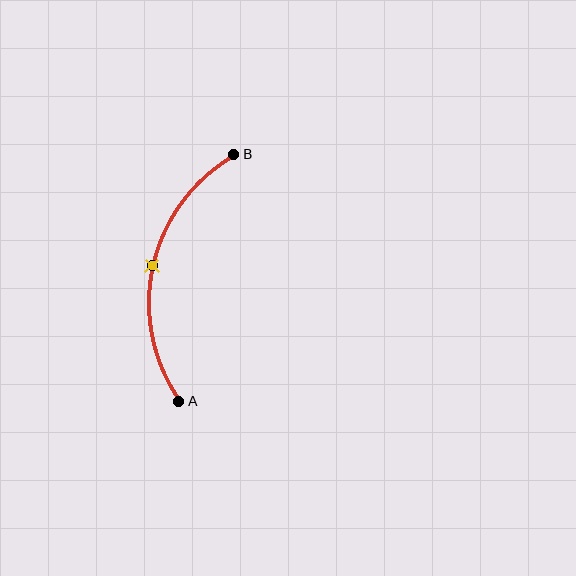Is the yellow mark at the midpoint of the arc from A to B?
Yes. The yellow mark lies on the arc at equal arc-length from both A and B — it is the arc midpoint.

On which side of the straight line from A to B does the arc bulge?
The arc bulges to the left of the straight line connecting A and B.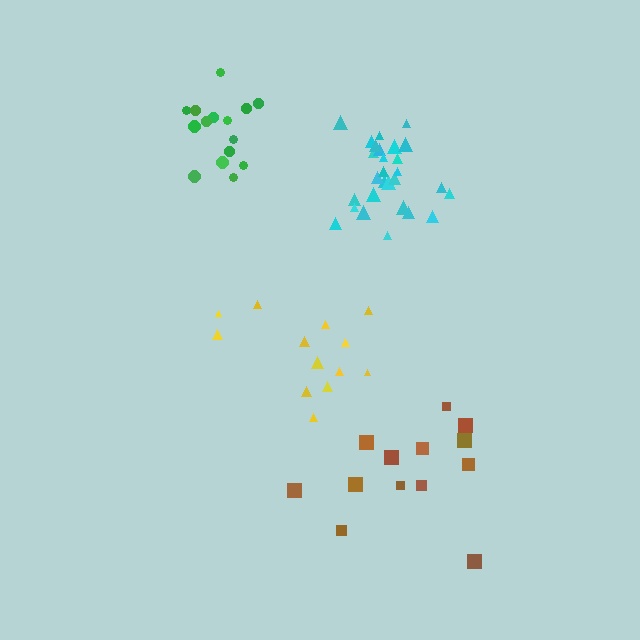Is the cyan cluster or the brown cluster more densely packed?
Cyan.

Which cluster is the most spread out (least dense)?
Brown.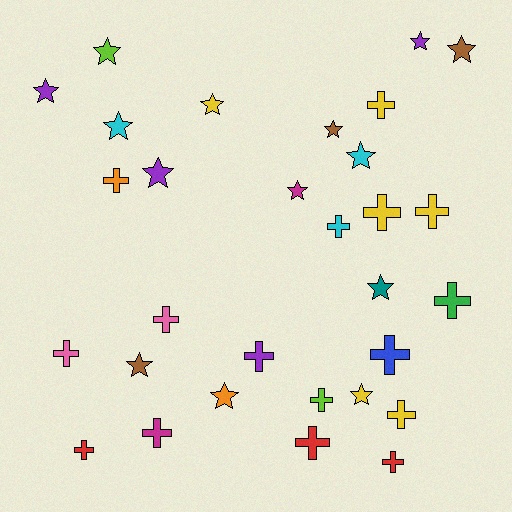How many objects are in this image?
There are 30 objects.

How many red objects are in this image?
There are 3 red objects.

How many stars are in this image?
There are 14 stars.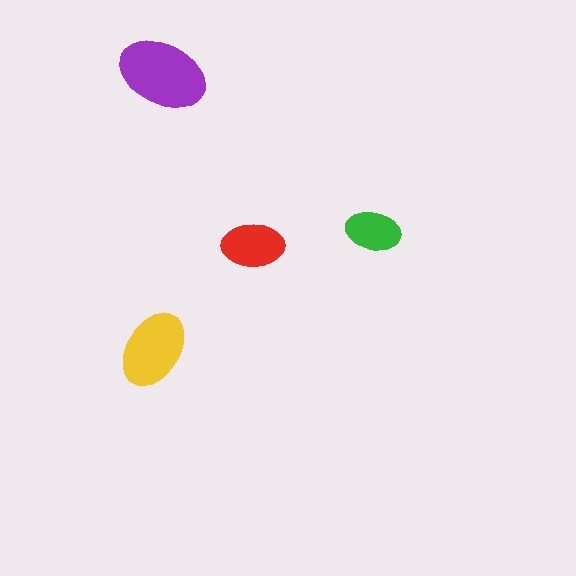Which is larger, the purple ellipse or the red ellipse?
The purple one.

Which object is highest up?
The purple ellipse is topmost.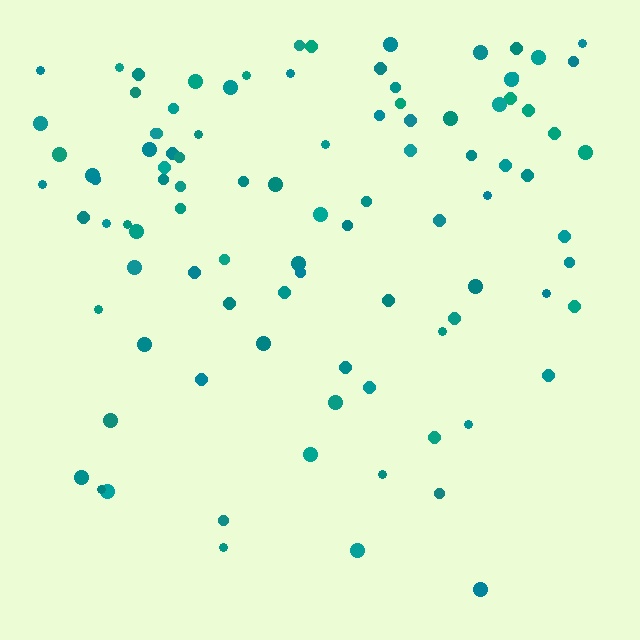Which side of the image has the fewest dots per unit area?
The bottom.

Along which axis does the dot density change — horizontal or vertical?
Vertical.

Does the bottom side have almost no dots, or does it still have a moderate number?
Still a moderate number, just noticeably fewer than the top.